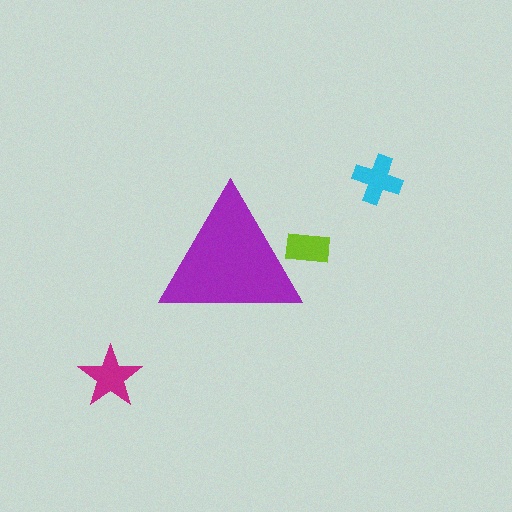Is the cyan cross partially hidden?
No, the cyan cross is fully visible.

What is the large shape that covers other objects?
A purple triangle.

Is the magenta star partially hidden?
No, the magenta star is fully visible.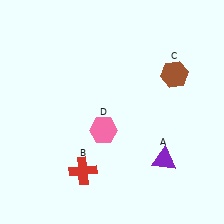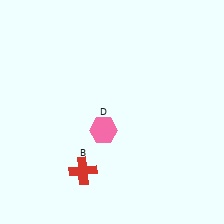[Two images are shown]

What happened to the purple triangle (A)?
The purple triangle (A) was removed in Image 2. It was in the bottom-right area of Image 1.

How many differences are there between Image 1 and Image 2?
There are 2 differences between the two images.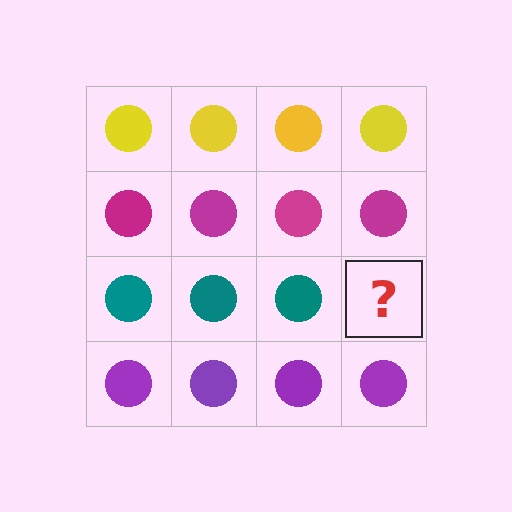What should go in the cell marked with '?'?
The missing cell should contain a teal circle.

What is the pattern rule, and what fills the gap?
The rule is that each row has a consistent color. The gap should be filled with a teal circle.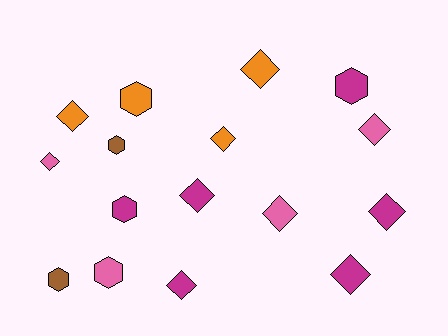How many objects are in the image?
There are 16 objects.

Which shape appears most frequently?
Diamond, with 10 objects.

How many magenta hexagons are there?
There are 2 magenta hexagons.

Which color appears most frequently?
Magenta, with 6 objects.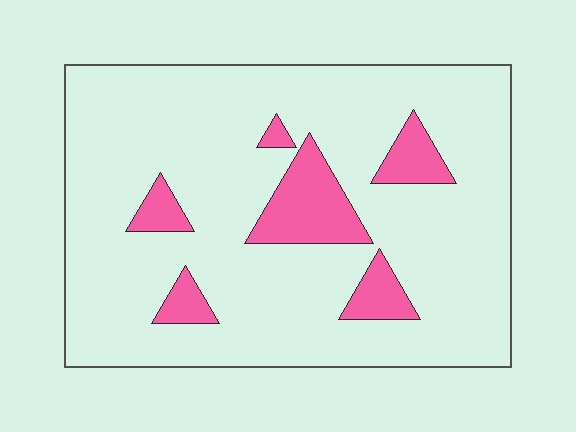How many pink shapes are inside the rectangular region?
6.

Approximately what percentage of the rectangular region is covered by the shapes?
Approximately 15%.